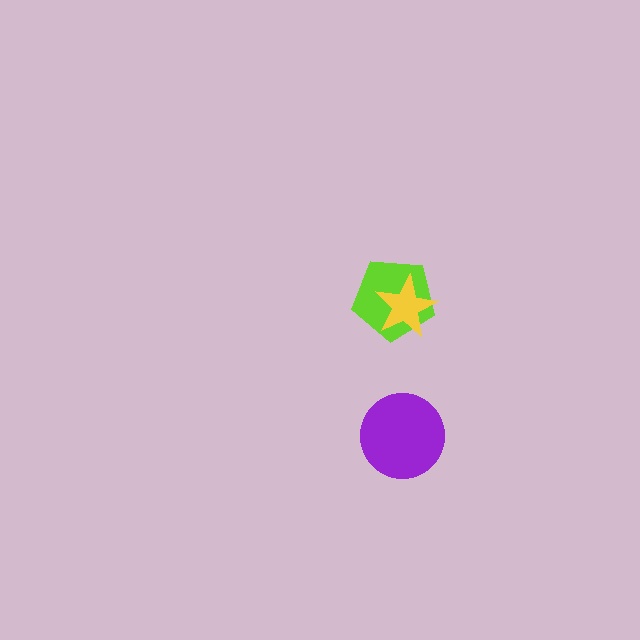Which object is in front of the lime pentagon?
The yellow star is in front of the lime pentagon.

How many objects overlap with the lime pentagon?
1 object overlaps with the lime pentagon.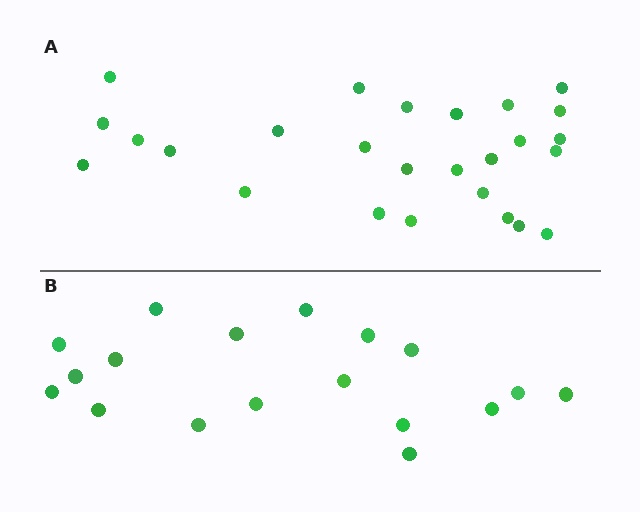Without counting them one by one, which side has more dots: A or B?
Region A (the top region) has more dots.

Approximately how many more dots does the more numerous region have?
Region A has roughly 8 or so more dots than region B.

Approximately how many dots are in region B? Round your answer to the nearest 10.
About 20 dots. (The exact count is 18, which rounds to 20.)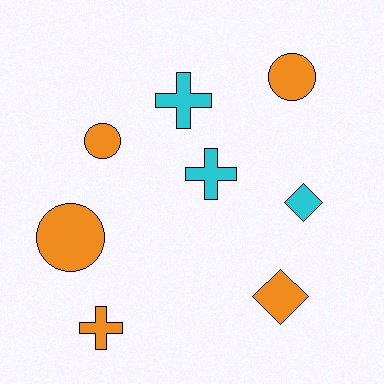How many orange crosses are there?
There is 1 orange cross.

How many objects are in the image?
There are 8 objects.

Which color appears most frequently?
Orange, with 5 objects.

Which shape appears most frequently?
Circle, with 3 objects.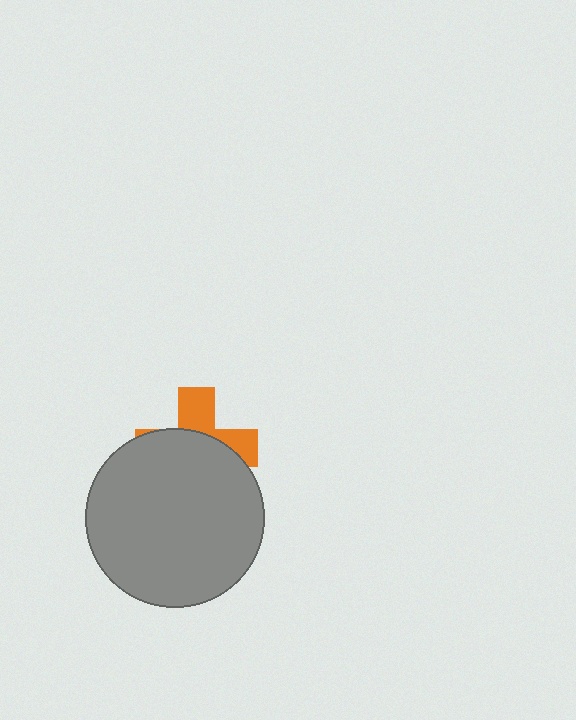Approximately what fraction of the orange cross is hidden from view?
Roughly 65% of the orange cross is hidden behind the gray circle.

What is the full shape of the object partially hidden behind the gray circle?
The partially hidden object is an orange cross.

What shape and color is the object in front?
The object in front is a gray circle.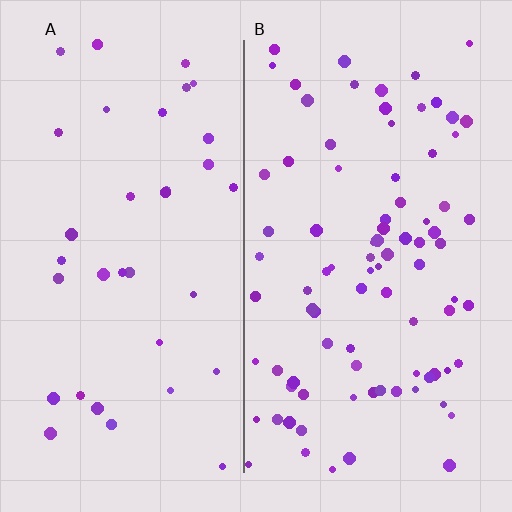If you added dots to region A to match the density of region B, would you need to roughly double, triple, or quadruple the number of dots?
Approximately double.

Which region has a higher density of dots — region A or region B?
B (the right).